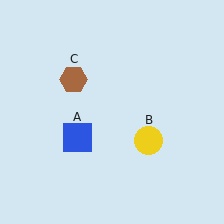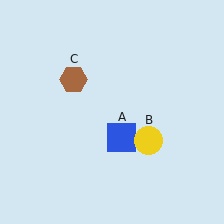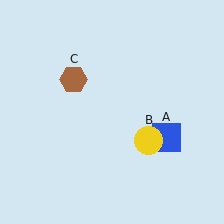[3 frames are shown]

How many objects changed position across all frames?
1 object changed position: blue square (object A).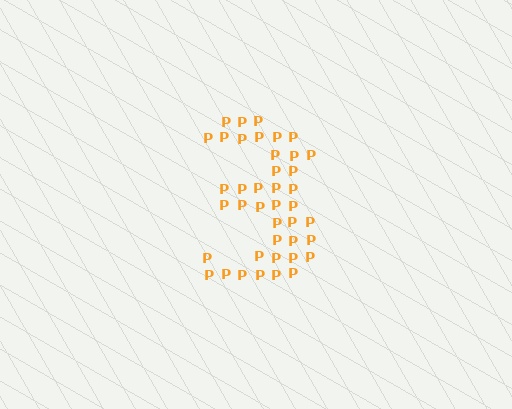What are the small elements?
The small elements are letter P's.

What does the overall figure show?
The overall figure shows the digit 3.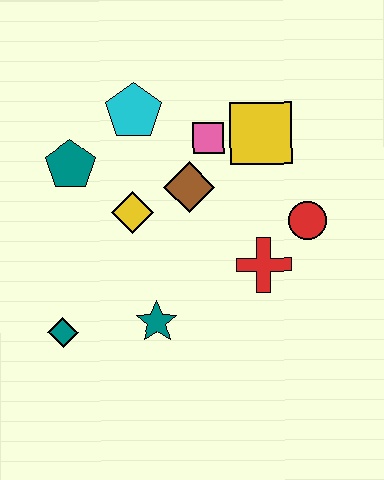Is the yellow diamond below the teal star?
No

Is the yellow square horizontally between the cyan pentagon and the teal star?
No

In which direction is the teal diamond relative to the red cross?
The teal diamond is to the left of the red cross.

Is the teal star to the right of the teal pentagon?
Yes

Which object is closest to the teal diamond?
The teal star is closest to the teal diamond.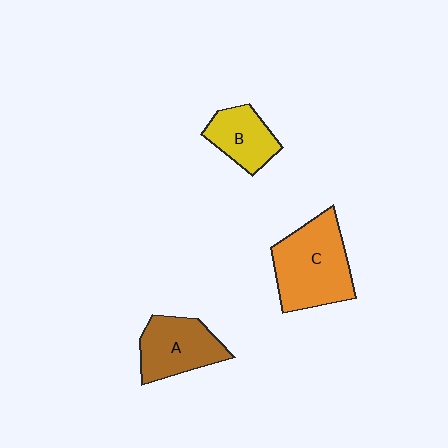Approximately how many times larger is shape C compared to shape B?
Approximately 1.8 times.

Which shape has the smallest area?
Shape B (yellow).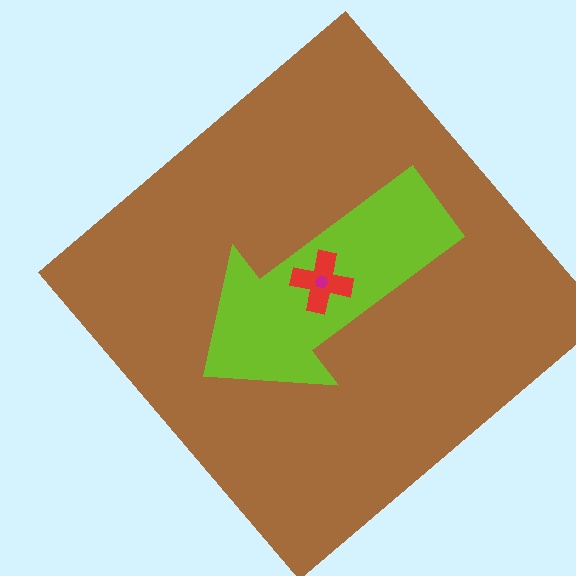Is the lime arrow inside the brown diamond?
Yes.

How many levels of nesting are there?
4.